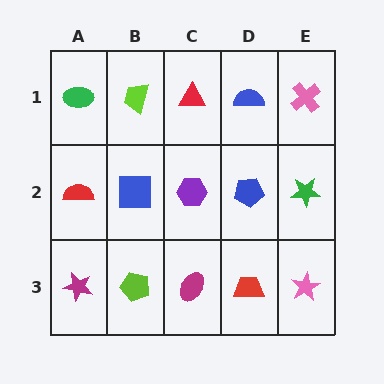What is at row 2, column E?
A green star.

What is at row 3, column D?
A red trapezoid.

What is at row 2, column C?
A purple hexagon.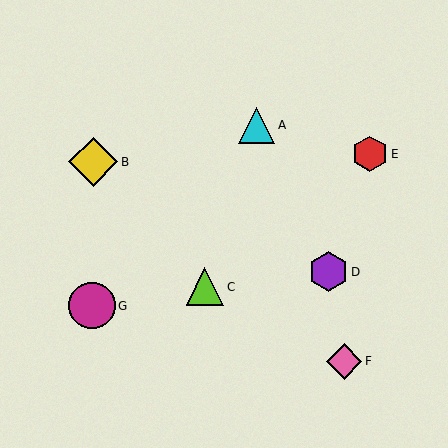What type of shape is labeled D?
Shape D is a purple hexagon.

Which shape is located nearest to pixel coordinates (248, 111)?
The cyan triangle (labeled A) at (256, 125) is nearest to that location.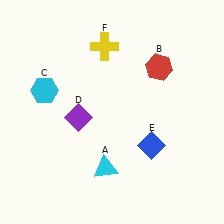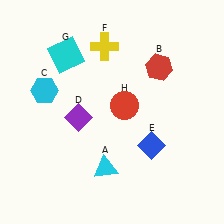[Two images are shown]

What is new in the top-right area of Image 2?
A red circle (H) was added in the top-right area of Image 2.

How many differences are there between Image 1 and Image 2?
There are 2 differences between the two images.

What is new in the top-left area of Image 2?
A cyan square (G) was added in the top-left area of Image 2.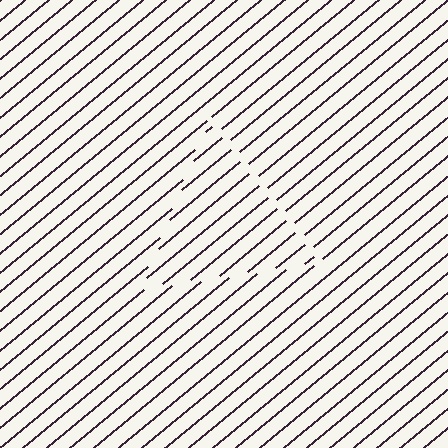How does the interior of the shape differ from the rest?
The interior of the shape contains the same grating, shifted by half a period — the contour is defined by the phase discontinuity where line-ends from the inner and outer gratings abut.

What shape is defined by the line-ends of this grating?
An illusory triangle. The interior of the shape contains the same grating, shifted by half a period — the contour is defined by the phase discontinuity where line-ends from the inner and outer gratings abut.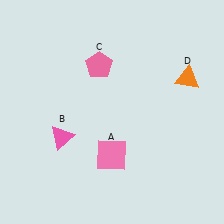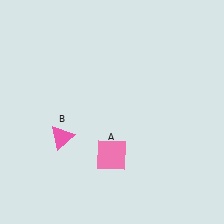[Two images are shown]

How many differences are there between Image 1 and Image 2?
There are 2 differences between the two images.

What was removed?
The orange triangle (D), the pink pentagon (C) were removed in Image 2.